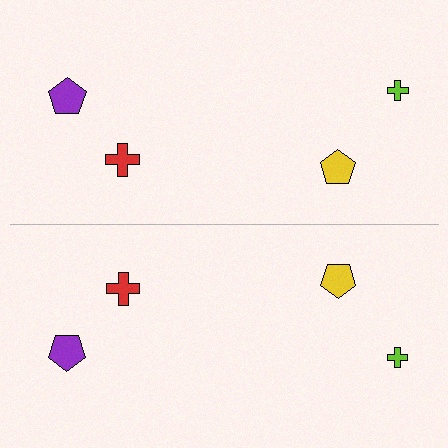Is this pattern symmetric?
Yes, this pattern has bilateral (reflection) symmetry.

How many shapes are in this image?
There are 8 shapes in this image.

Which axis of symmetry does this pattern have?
The pattern has a horizontal axis of symmetry running through the center of the image.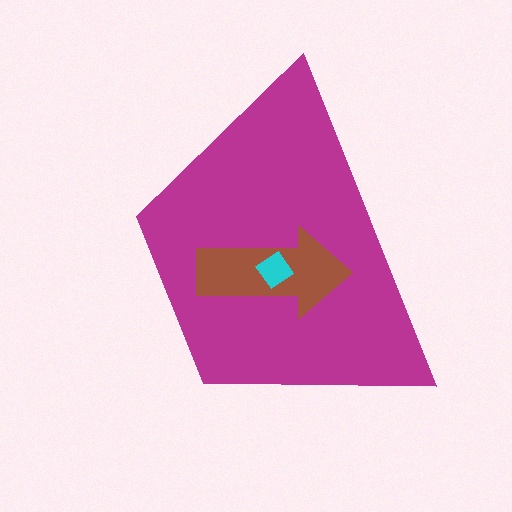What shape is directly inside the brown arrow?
The cyan diamond.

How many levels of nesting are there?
3.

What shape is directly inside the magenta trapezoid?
The brown arrow.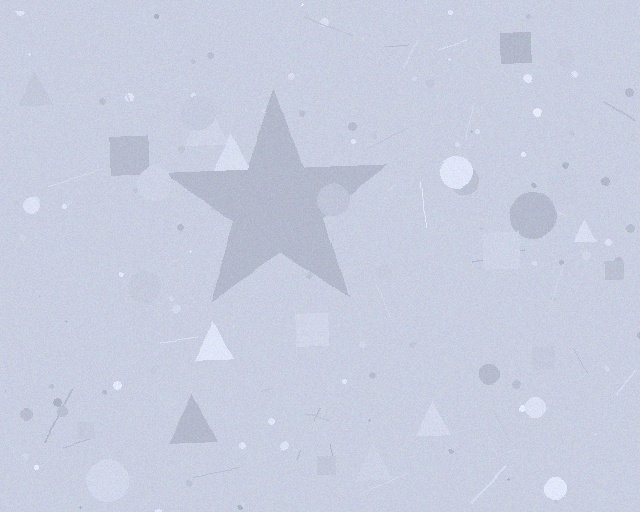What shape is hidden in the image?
A star is hidden in the image.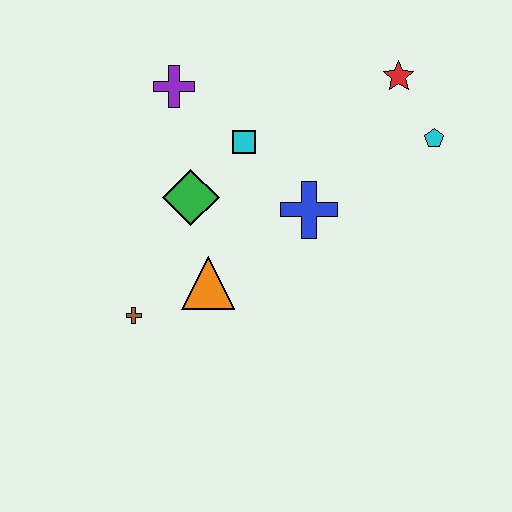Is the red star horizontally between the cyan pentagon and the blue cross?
Yes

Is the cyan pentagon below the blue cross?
No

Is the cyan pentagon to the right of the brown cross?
Yes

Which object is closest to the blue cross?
The cyan square is closest to the blue cross.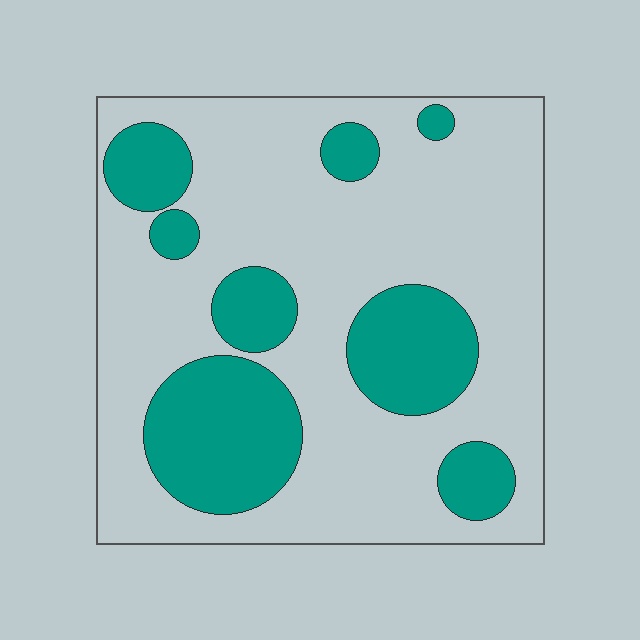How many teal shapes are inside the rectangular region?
8.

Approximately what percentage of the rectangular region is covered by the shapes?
Approximately 30%.